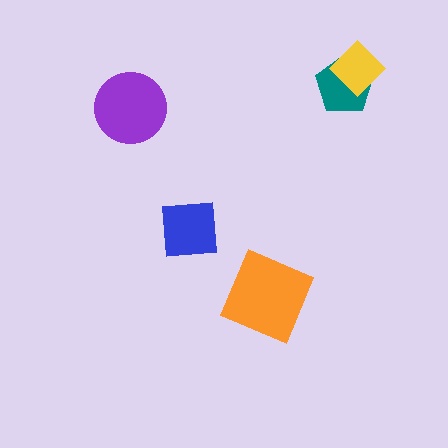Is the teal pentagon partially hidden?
Yes, it is partially covered by another shape.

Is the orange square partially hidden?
No, no other shape covers it.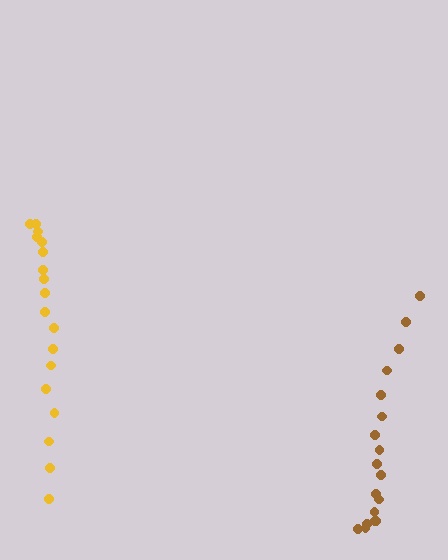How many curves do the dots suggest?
There are 2 distinct paths.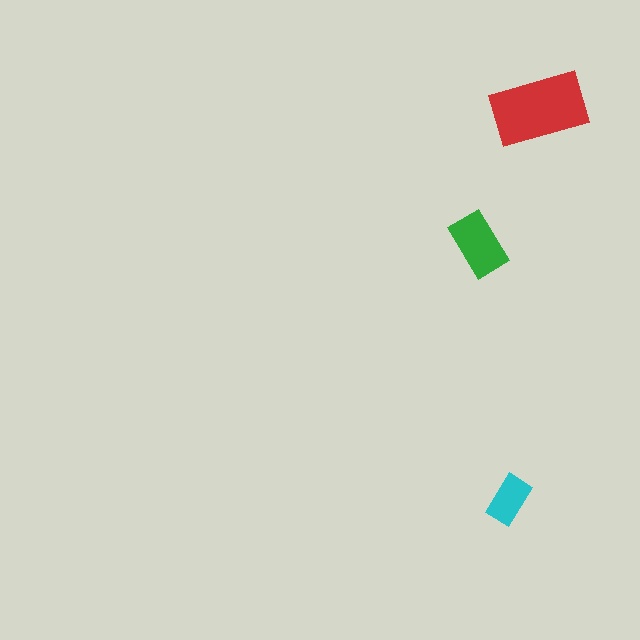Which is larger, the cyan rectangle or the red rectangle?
The red one.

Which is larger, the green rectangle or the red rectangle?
The red one.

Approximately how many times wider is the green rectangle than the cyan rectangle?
About 1.5 times wider.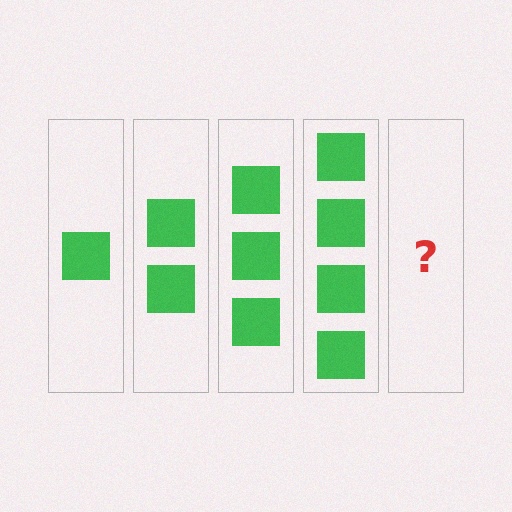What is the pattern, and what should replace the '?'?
The pattern is that each step adds one more square. The '?' should be 5 squares.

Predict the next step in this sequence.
The next step is 5 squares.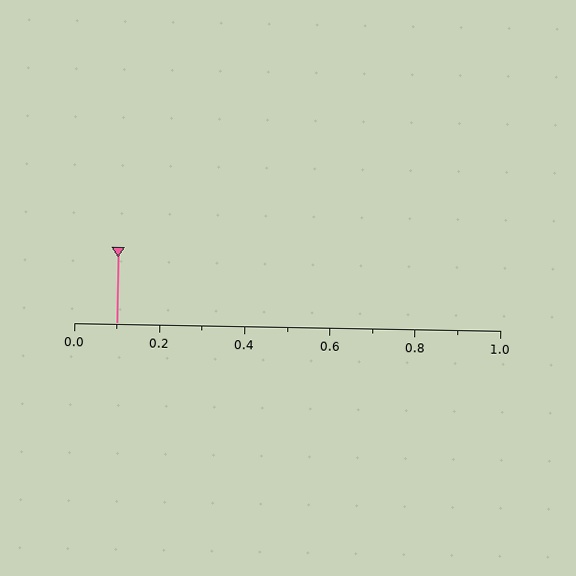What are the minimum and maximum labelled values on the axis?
The axis runs from 0.0 to 1.0.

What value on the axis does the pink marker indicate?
The marker indicates approximately 0.1.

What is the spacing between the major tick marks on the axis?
The major ticks are spaced 0.2 apart.